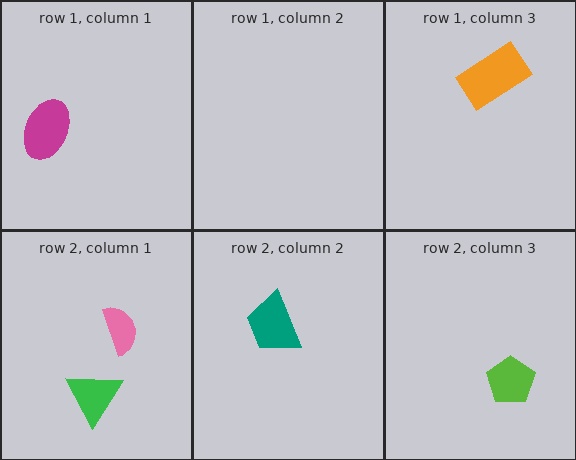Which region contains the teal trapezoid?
The row 2, column 2 region.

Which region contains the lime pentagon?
The row 2, column 3 region.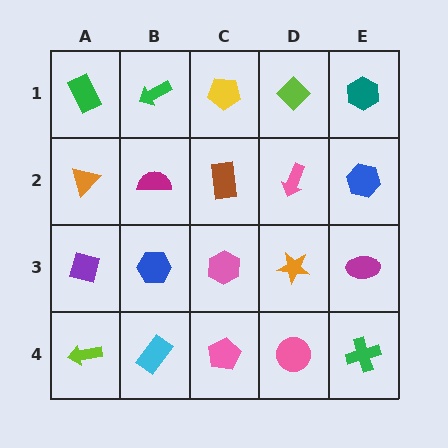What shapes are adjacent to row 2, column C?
A yellow pentagon (row 1, column C), a pink hexagon (row 3, column C), a magenta semicircle (row 2, column B), a pink arrow (row 2, column D).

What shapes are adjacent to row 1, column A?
An orange triangle (row 2, column A), a green arrow (row 1, column B).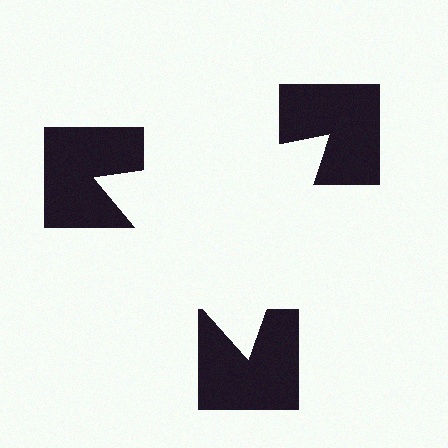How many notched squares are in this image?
There are 3 — one at each vertex of the illusory triangle.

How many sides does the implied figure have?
3 sides.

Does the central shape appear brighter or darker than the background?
It typically appears slightly brighter than the background, even though no actual brightness change is drawn.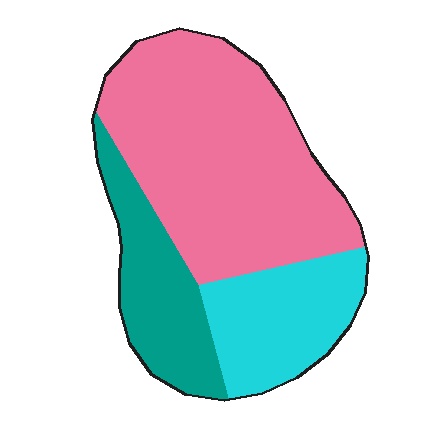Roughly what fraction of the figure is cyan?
Cyan takes up less than a quarter of the figure.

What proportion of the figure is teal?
Teal covers about 20% of the figure.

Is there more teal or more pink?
Pink.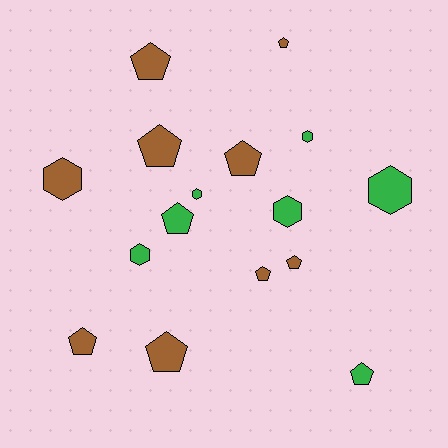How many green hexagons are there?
There are 5 green hexagons.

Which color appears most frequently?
Brown, with 9 objects.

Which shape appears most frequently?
Pentagon, with 10 objects.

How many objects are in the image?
There are 16 objects.